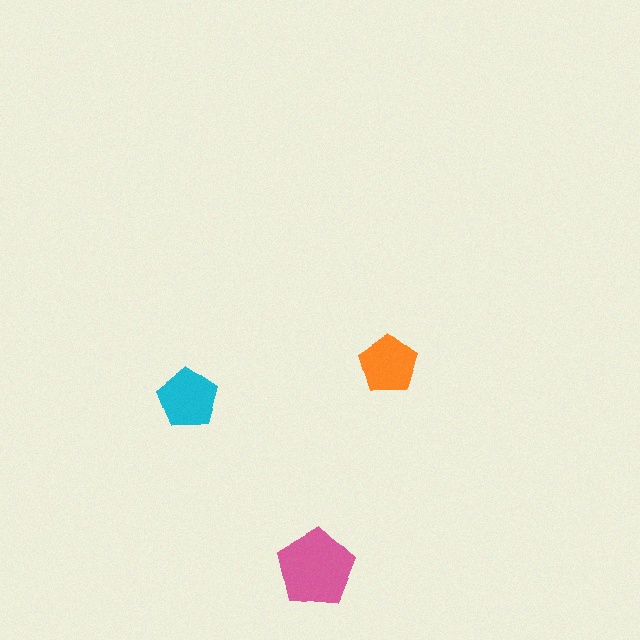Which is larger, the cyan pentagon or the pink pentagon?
The pink one.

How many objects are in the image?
There are 3 objects in the image.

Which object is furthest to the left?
The cyan pentagon is leftmost.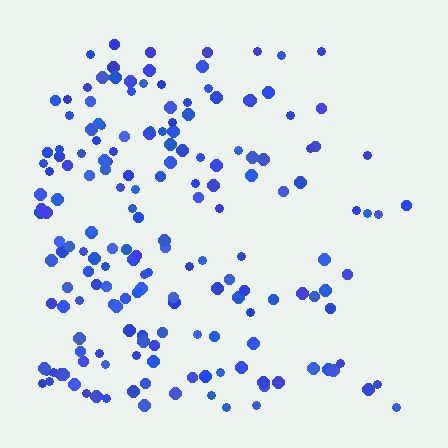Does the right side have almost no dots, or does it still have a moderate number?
Still a moderate number, just noticeably fewer than the left.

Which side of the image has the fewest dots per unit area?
The right.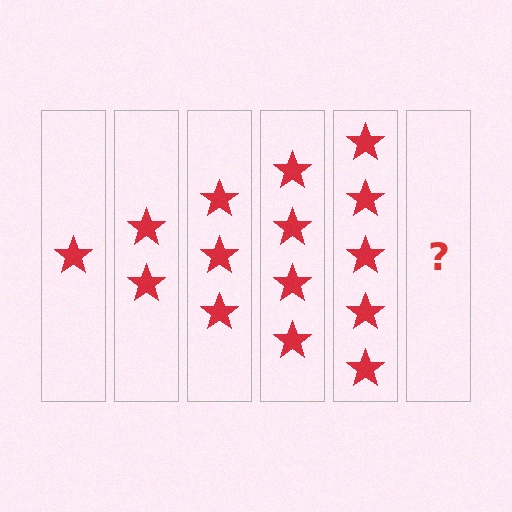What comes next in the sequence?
The next element should be 6 stars.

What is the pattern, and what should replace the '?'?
The pattern is that each step adds one more star. The '?' should be 6 stars.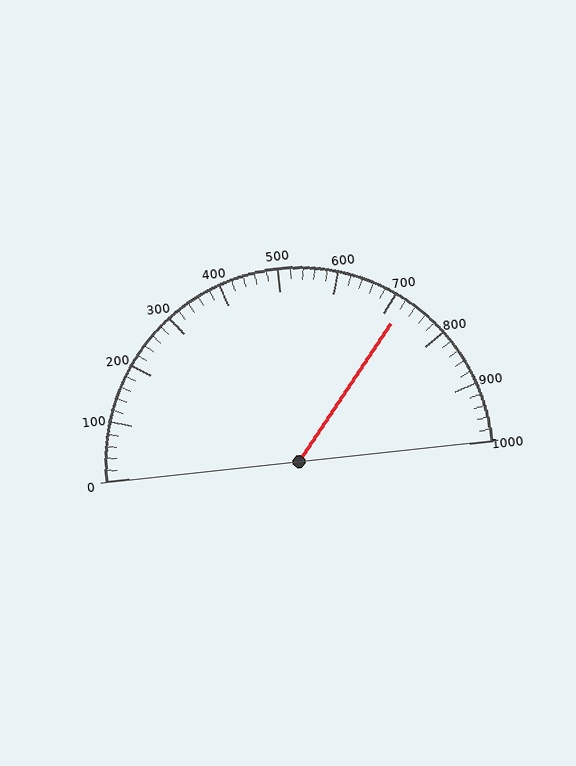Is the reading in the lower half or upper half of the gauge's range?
The reading is in the upper half of the range (0 to 1000).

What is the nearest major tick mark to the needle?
The nearest major tick mark is 700.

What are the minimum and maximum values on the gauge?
The gauge ranges from 0 to 1000.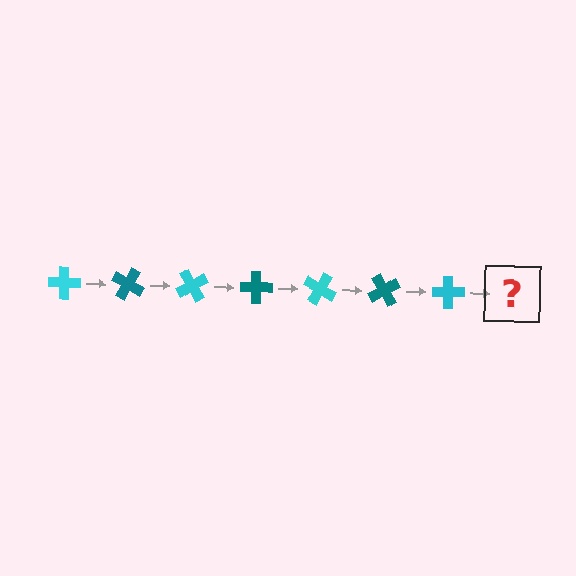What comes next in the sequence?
The next element should be a teal cross, rotated 210 degrees from the start.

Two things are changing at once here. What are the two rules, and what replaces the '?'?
The two rules are that it rotates 30 degrees each step and the color cycles through cyan and teal. The '?' should be a teal cross, rotated 210 degrees from the start.